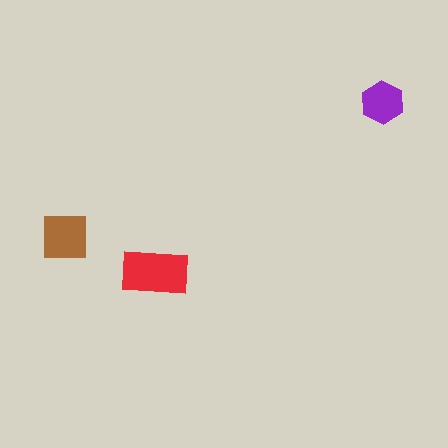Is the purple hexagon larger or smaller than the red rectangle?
Smaller.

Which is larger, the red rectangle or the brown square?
The red rectangle.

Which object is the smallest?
The purple hexagon.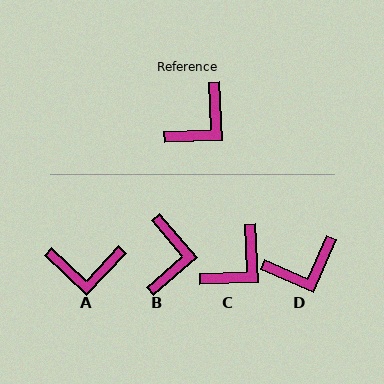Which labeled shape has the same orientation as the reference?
C.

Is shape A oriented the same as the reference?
No, it is off by about 46 degrees.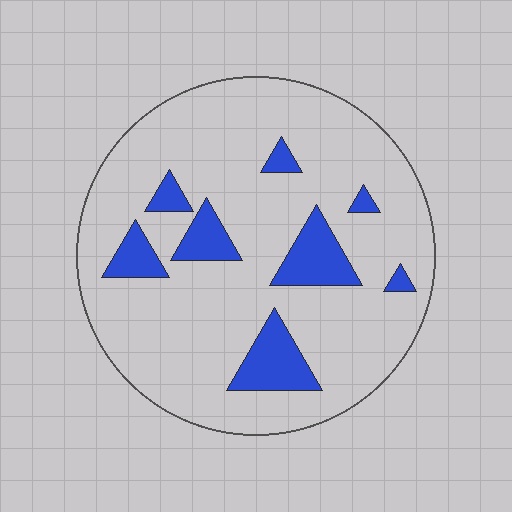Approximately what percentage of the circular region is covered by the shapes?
Approximately 15%.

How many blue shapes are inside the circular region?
8.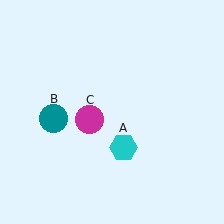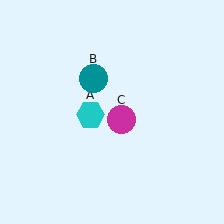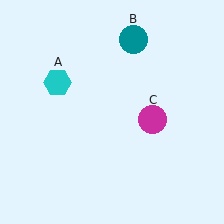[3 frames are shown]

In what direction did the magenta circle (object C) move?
The magenta circle (object C) moved right.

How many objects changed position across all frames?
3 objects changed position: cyan hexagon (object A), teal circle (object B), magenta circle (object C).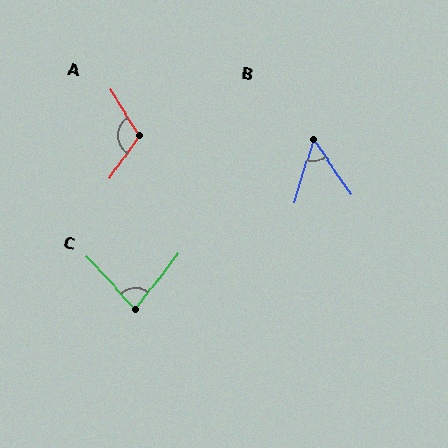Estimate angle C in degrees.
Approximately 80 degrees.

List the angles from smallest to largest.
B (51°), C (80°), A (112°).